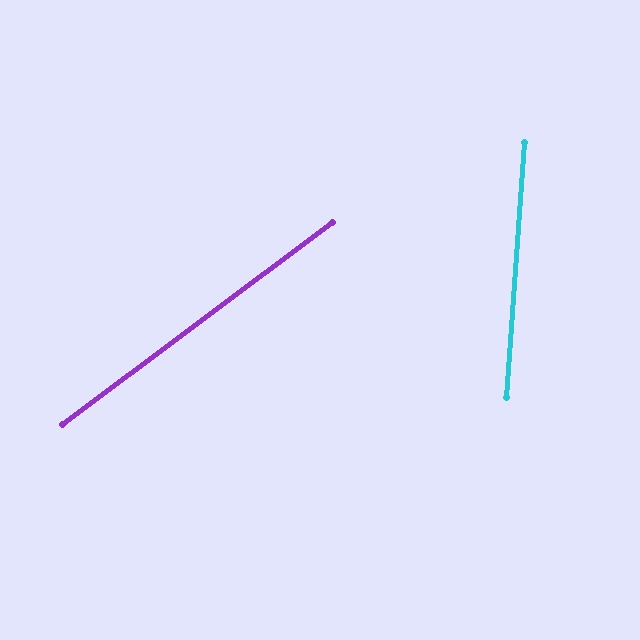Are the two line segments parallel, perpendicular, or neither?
Neither parallel nor perpendicular — they differ by about 49°.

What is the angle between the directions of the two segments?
Approximately 49 degrees.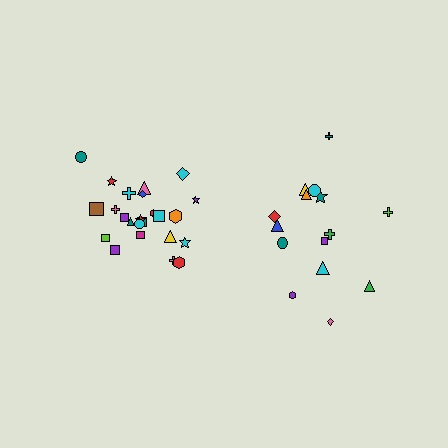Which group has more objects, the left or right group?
The left group.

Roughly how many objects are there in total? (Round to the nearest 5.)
Roughly 40 objects in total.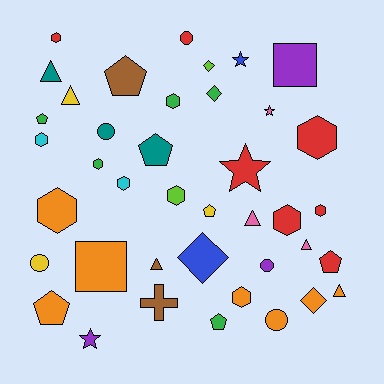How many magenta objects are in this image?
There are no magenta objects.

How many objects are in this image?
There are 40 objects.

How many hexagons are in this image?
There are 11 hexagons.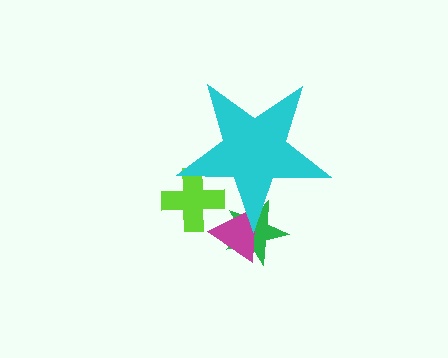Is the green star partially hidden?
Yes, the green star is partially hidden behind the cyan star.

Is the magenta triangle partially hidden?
Yes, the magenta triangle is partially hidden behind the cyan star.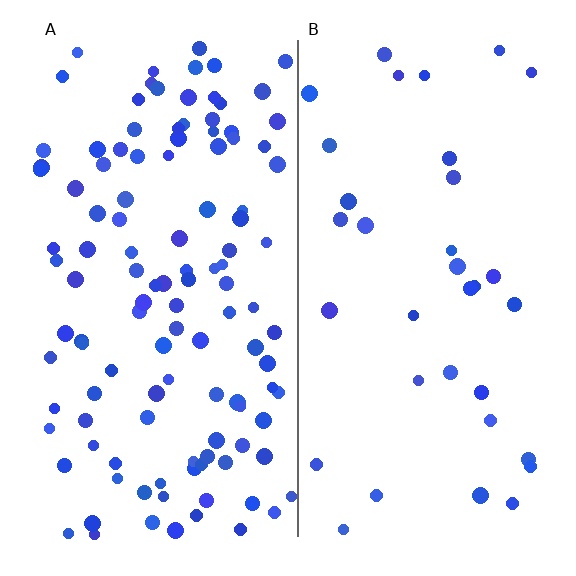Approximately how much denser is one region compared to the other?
Approximately 3.4× — region A over region B.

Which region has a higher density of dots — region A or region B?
A (the left).